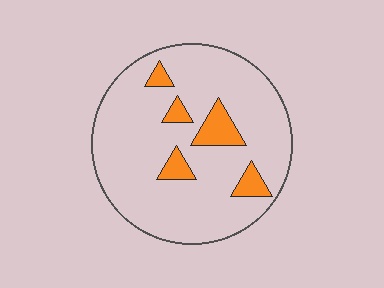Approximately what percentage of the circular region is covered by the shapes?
Approximately 10%.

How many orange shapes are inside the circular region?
5.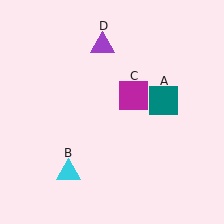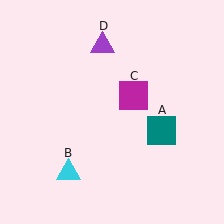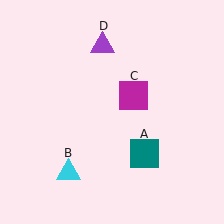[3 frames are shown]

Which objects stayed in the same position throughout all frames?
Cyan triangle (object B) and magenta square (object C) and purple triangle (object D) remained stationary.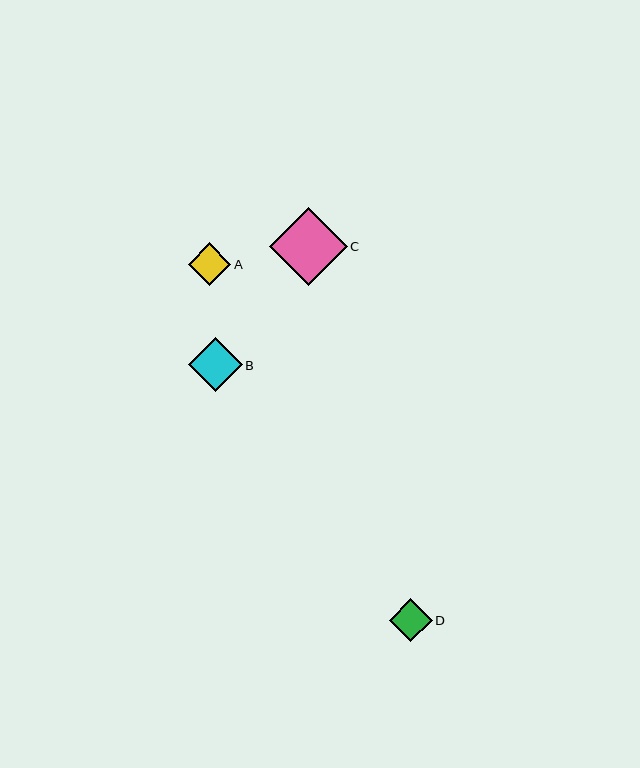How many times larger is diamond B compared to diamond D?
Diamond B is approximately 1.3 times the size of diamond D.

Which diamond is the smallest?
Diamond A is the smallest with a size of approximately 42 pixels.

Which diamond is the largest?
Diamond C is the largest with a size of approximately 78 pixels.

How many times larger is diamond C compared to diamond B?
Diamond C is approximately 1.4 times the size of diamond B.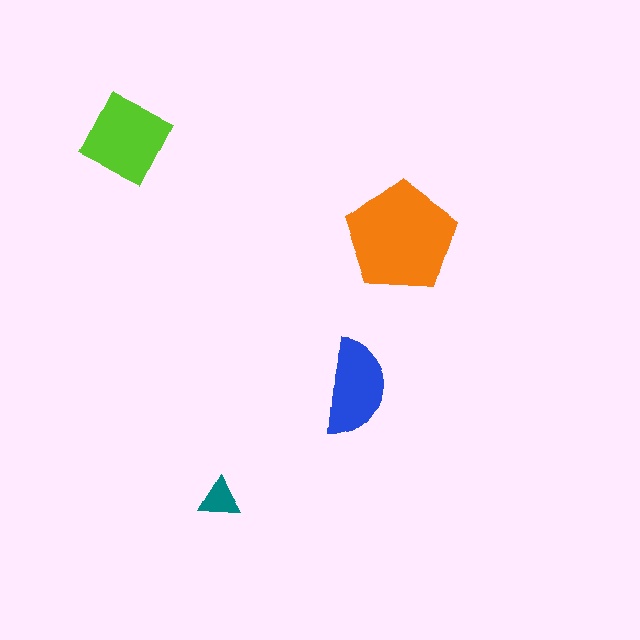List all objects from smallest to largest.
The teal triangle, the blue semicircle, the lime square, the orange pentagon.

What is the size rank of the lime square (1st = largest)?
2nd.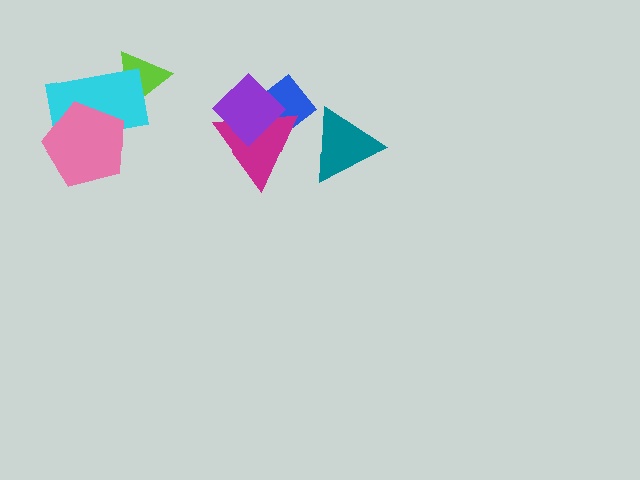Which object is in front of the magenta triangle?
The purple diamond is in front of the magenta triangle.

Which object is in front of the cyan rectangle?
The pink pentagon is in front of the cyan rectangle.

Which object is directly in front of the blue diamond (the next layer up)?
The magenta triangle is directly in front of the blue diamond.